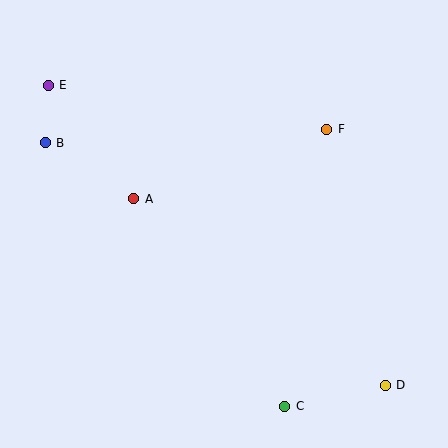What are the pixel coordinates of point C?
Point C is at (285, 406).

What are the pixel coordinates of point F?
Point F is at (327, 129).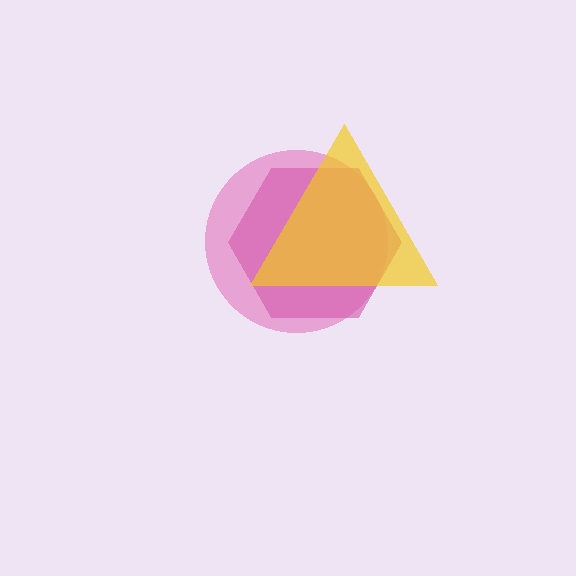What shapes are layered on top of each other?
The layered shapes are: a magenta hexagon, a pink circle, a yellow triangle.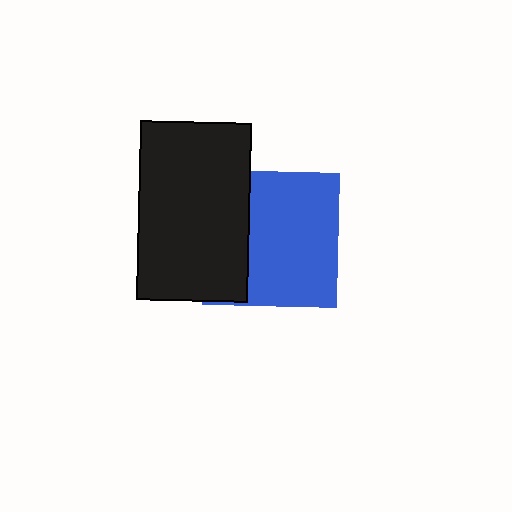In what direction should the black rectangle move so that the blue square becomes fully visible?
The black rectangle should move left. That is the shortest direction to clear the overlap and leave the blue square fully visible.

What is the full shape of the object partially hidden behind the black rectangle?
The partially hidden object is a blue square.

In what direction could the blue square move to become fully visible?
The blue square could move right. That would shift it out from behind the black rectangle entirely.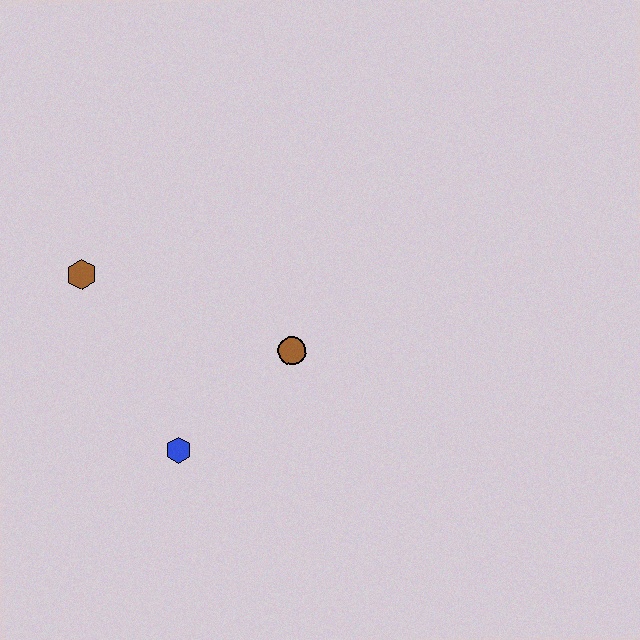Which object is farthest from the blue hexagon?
The brown hexagon is farthest from the blue hexagon.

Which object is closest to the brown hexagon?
The blue hexagon is closest to the brown hexagon.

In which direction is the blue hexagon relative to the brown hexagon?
The blue hexagon is below the brown hexagon.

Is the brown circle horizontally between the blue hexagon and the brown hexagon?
No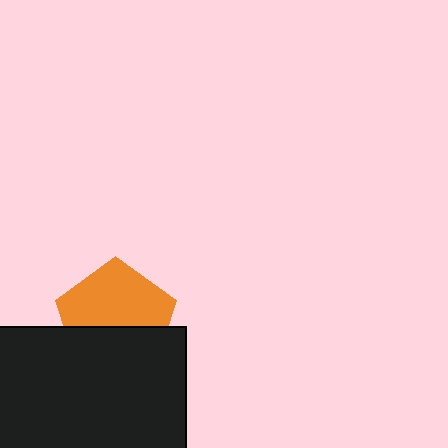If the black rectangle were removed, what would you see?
You would see the complete orange pentagon.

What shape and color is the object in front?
The object in front is a black rectangle.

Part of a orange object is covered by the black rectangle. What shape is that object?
It is a pentagon.